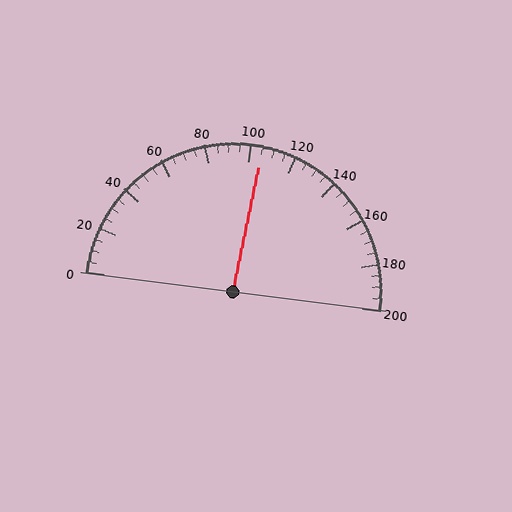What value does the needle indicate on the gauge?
The needle indicates approximately 105.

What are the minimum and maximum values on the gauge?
The gauge ranges from 0 to 200.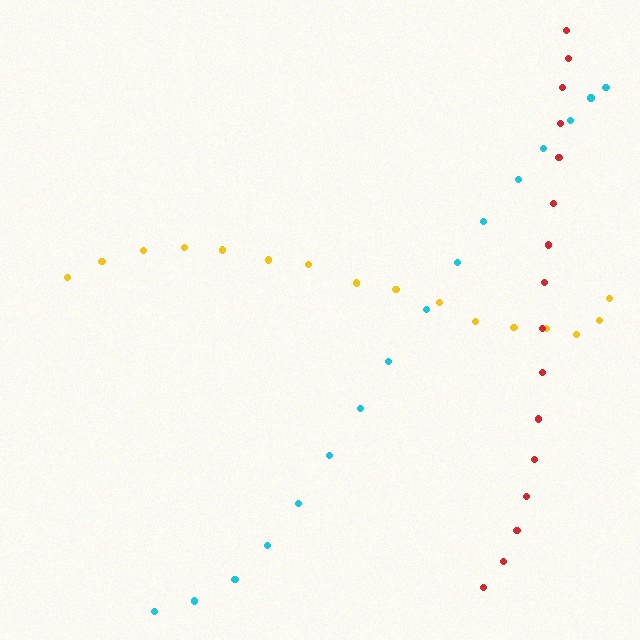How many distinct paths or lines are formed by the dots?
There are 3 distinct paths.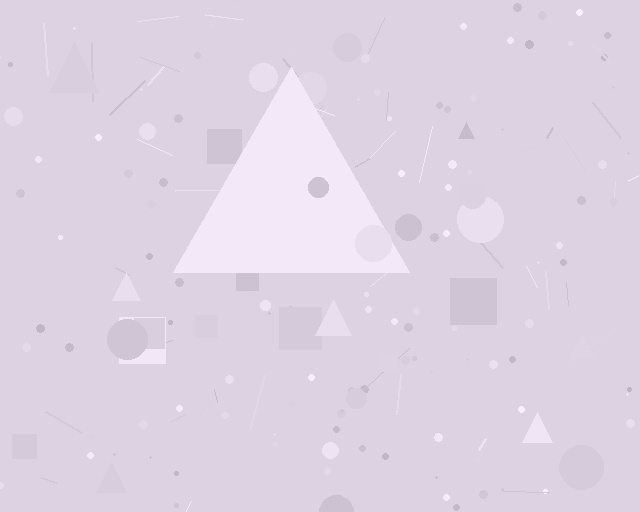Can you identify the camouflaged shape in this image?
The camouflaged shape is a triangle.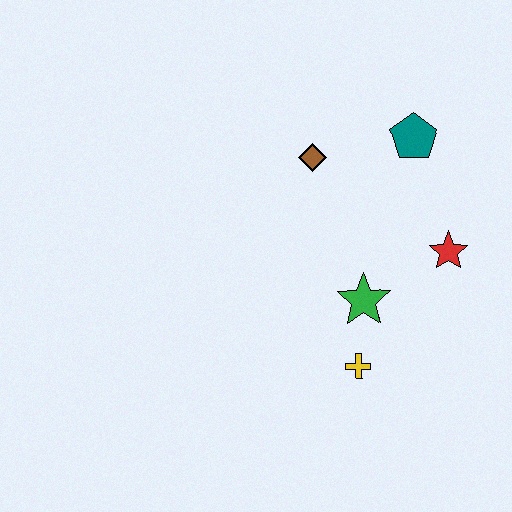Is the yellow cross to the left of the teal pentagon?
Yes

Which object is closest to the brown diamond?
The teal pentagon is closest to the brown diamond.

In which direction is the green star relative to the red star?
The green star is to the left of the red star.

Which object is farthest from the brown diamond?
The yellow cross is farthest from the brown diamond.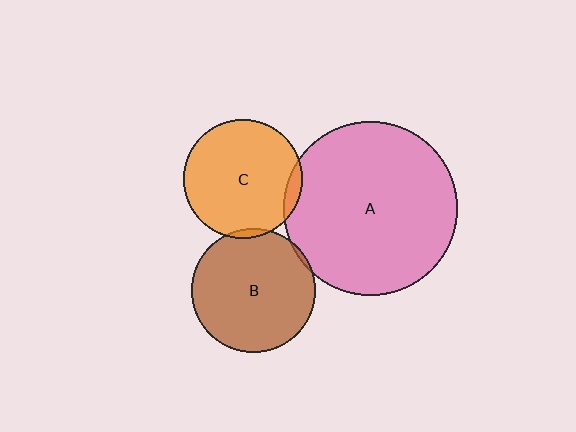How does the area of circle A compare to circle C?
Approximately 2.1 times.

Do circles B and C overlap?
Yes.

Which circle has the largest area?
Circle A (pink).